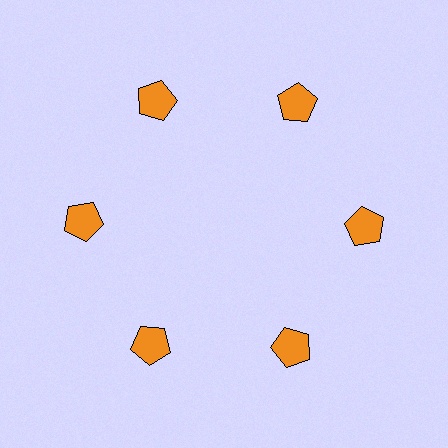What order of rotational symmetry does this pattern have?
This pattern has 6-fold rotational symmetry.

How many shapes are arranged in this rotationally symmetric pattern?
There are 6 shapes, arranged in 6 groups of 1.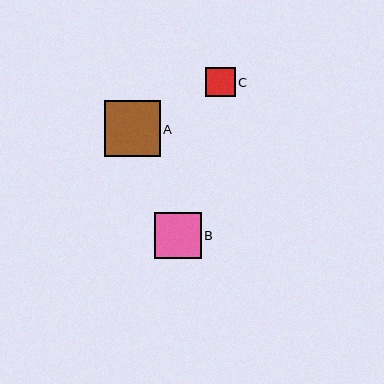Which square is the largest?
Square A is the largest with a size of approximately 55 pixels.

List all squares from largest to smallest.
From largest to smallest: A, B, C.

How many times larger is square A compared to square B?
Square A is approximately 1.2 times the size of square B.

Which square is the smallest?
Square C is the smallest with a size of approximately 30 pixels.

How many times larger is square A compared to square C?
Square A is approximately 1.9 times the size of square C.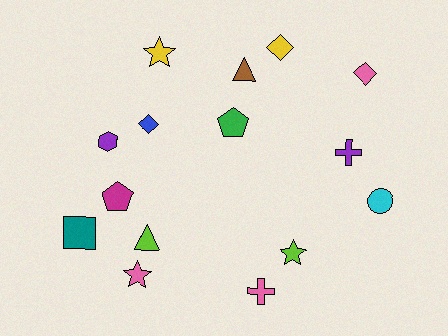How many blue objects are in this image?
There is 1 blue object.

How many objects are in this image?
There are 15 objects.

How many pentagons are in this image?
There are 2 pentagons.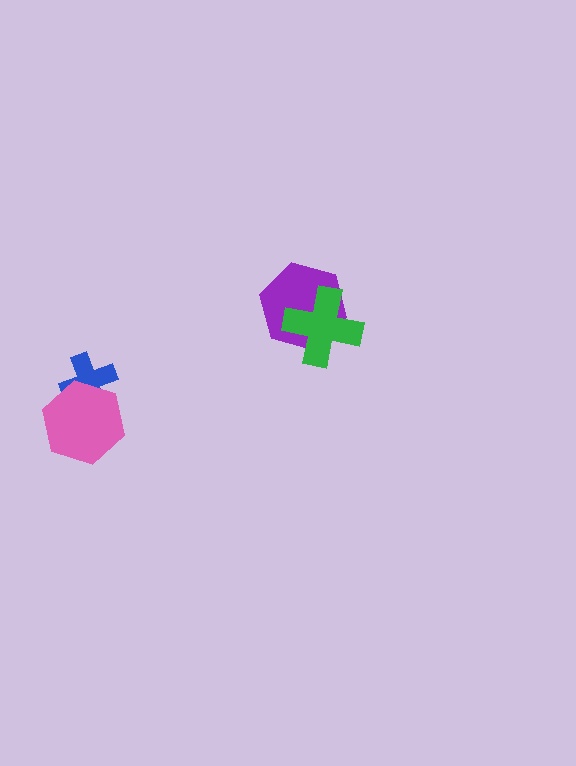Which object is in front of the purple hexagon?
The green cross is in front of the purple hexagon.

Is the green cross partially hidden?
No, no other shape covers it.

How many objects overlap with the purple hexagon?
1 object overlaps with the purple hexagon.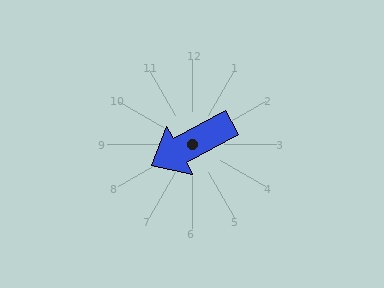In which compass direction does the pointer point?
Southwest.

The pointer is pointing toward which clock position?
Roughly 8 o'clock.